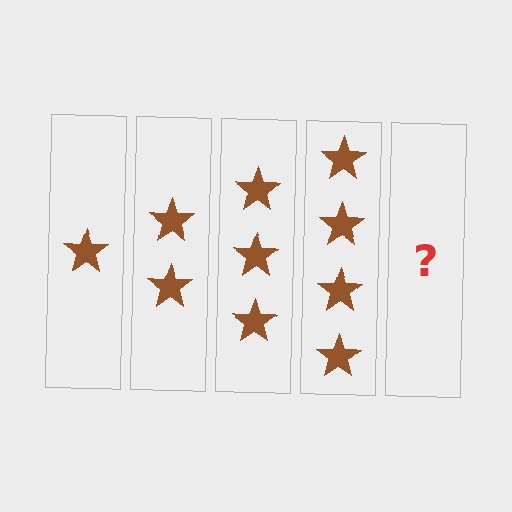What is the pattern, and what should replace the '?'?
The pattern is that each step adds one more star. The '?' should be 5 stars.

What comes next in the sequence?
The next element should be 5 stars.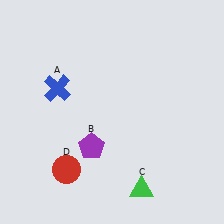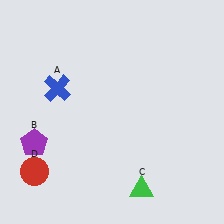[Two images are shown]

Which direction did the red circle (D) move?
The red circle (D) moved left.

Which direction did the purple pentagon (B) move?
The purple pentagon (B) moved left.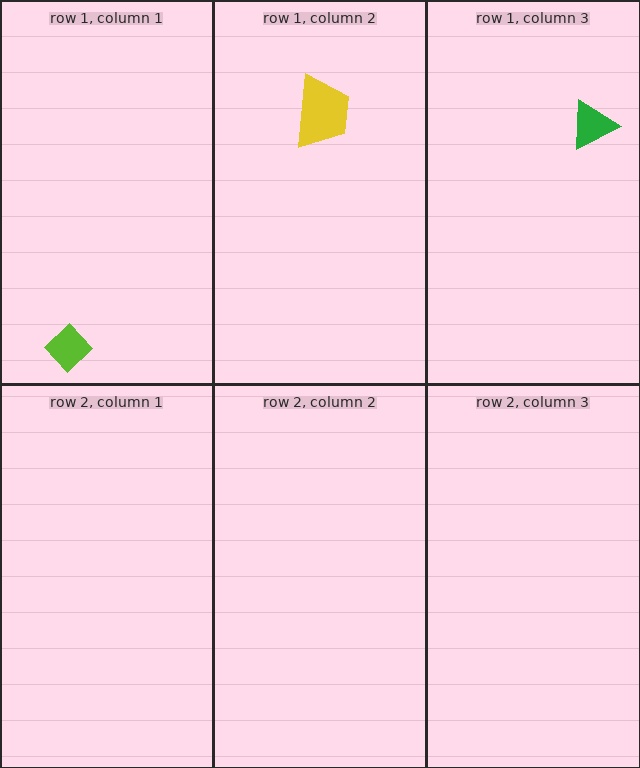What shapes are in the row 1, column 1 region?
The lime diamond.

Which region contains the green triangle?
The row 1, column 3 region.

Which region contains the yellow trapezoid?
The row 1, column 2 region.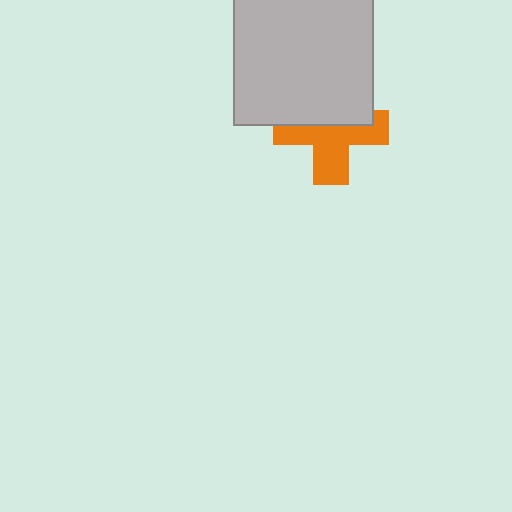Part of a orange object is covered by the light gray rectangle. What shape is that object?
It is a cross.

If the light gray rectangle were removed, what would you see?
You would see the complete orange cross.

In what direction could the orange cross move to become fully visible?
The orange cross could move down. That would shift it out from behind the light gray rectangle entirely.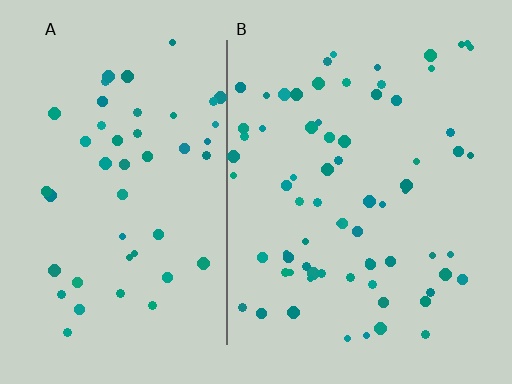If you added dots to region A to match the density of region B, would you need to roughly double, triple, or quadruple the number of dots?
Approximately double.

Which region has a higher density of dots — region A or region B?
B (the right).